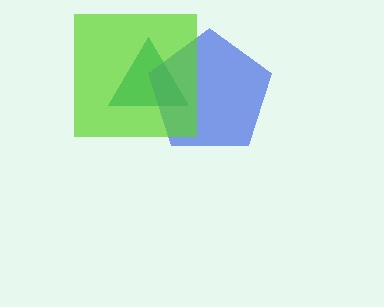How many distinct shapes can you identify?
There are 3 distinct shapes: a teal triangle, a blue pentagon, a lime square.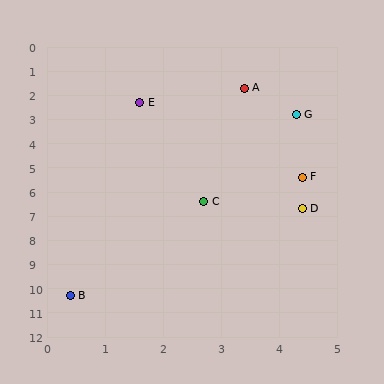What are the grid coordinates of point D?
Point D is at approximately (4.4, 6.7).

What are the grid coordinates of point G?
Point G is at approximately (4.3, 2.8).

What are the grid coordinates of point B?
Point B is at approximately (0.4, 10.3).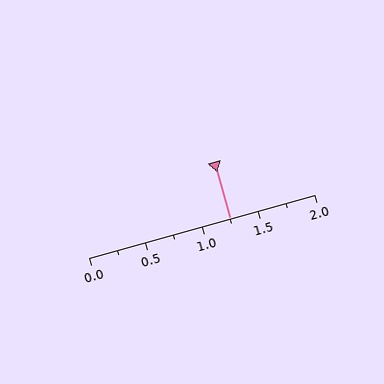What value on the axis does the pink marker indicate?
The marker indicates approximately 1.25.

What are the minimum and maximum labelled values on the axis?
The axis runs from 0.0 to 2.0.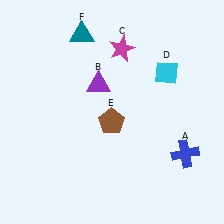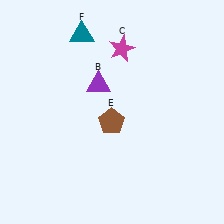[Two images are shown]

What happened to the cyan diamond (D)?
The cyan diamond (D) was removed in Image 2. It was in the top-right area of Image 1.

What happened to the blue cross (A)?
The blue cross (A) was removed in Image 2. It was in the bottom-right area of Image 1.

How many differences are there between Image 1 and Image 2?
There are 2 differences between the two images.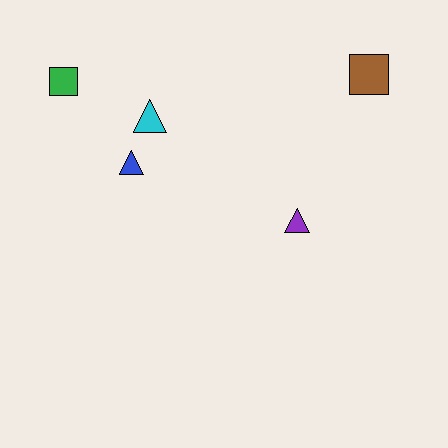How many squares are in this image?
There are 2 squares.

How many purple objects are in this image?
There is 1 purple object.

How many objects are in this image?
There are 5 objects.